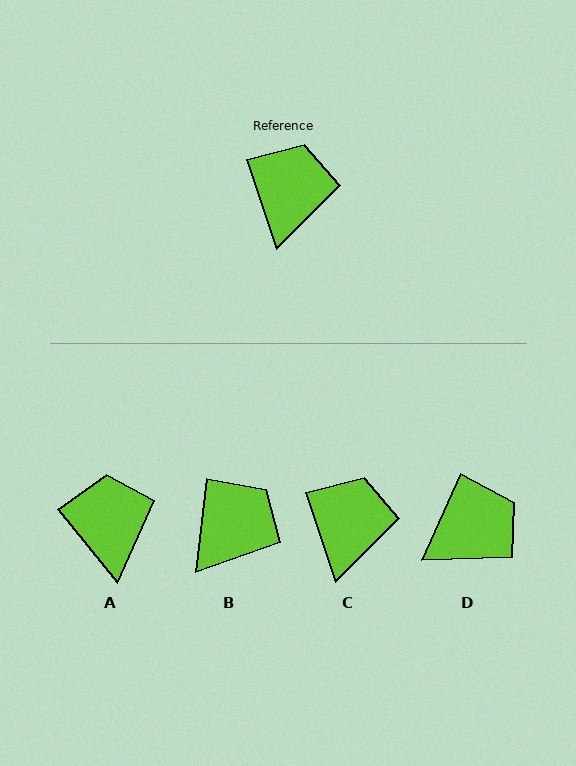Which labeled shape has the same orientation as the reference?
C.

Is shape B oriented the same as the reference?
No, it is off by about 25 degrees.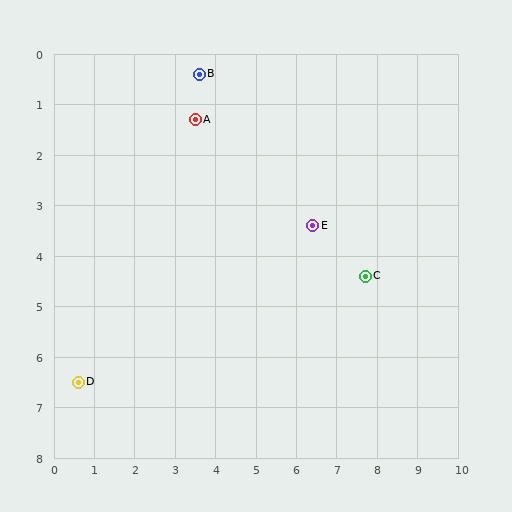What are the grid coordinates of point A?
Point A is at approximately (3.5, 1.3).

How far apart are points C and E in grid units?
Points C and E are about 1.6 grid units apart.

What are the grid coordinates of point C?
Point C is at approximately (7.7, 4.4).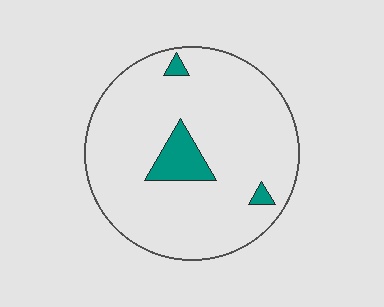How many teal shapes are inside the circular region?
3.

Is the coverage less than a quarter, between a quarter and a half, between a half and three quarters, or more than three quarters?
Less than a quarter.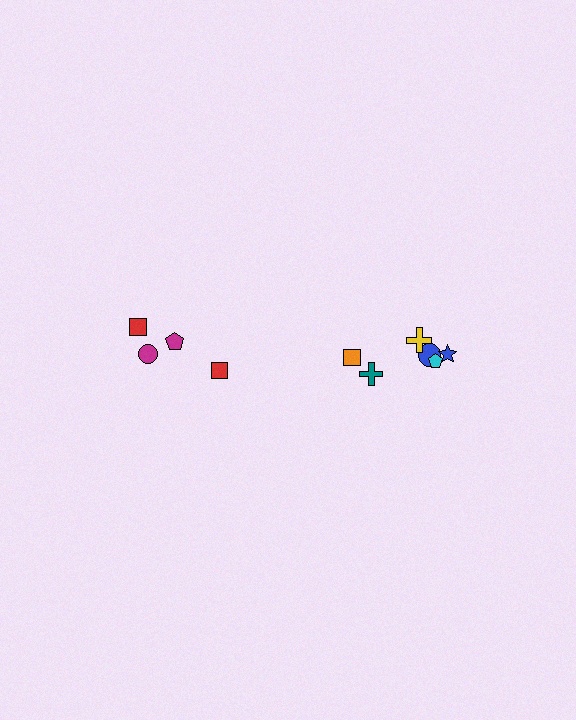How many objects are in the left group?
There are 4 objects.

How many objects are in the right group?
There are 6 objects.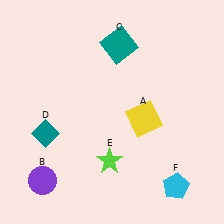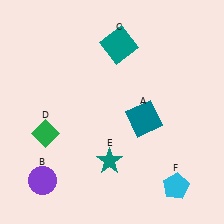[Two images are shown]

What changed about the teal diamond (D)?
In Image 1, D is teal. In Image 2, it changed to green.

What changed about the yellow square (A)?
In Image 1, A is yellow. In Image 2, it changed to teal.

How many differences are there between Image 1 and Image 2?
There are 3 differences between the two images.